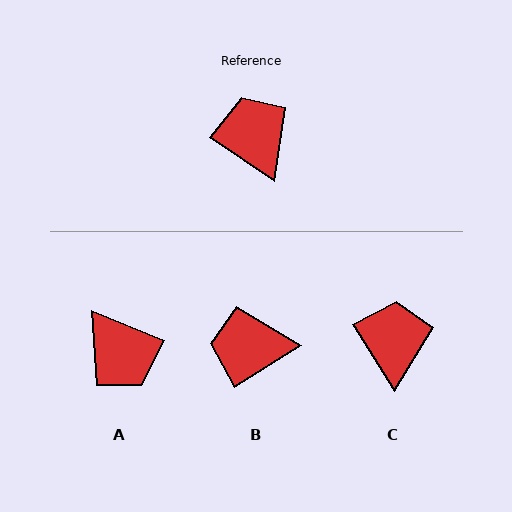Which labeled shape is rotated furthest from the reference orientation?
A, about 168 degrees away.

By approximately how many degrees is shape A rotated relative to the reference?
Approximately 168 degrees clockwise.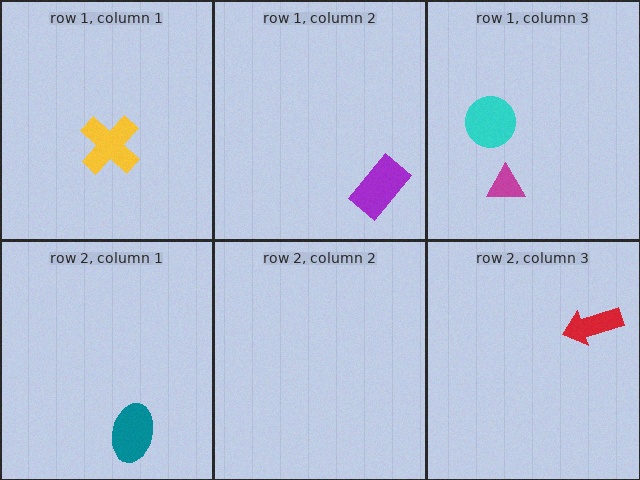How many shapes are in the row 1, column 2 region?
1.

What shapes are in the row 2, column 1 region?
The teal ellipse.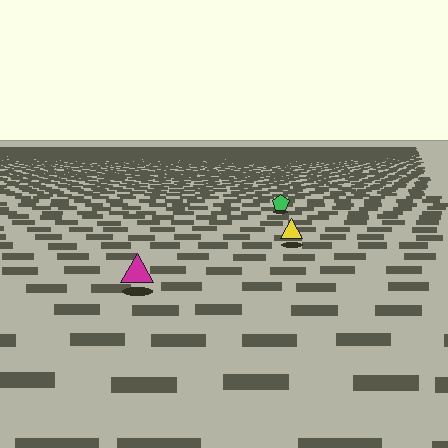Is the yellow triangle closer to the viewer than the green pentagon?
Yes. The yellow triangle is closer — you can tell from the texture gradient: the ground texture is coarser near it.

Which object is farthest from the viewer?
The green pentagon is farthest from the viewer. It appears smaller and the ground texture around it is denser.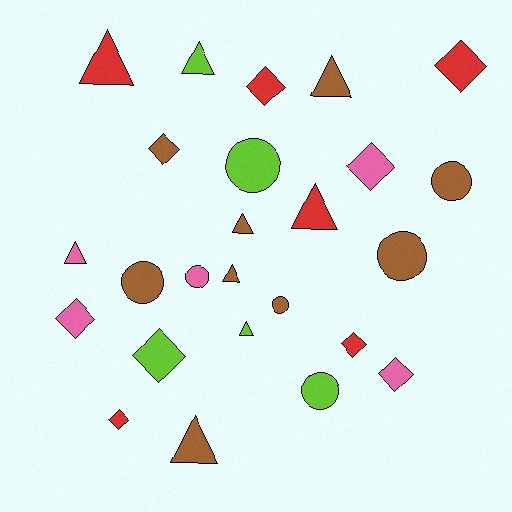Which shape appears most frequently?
Diamond, with 9 objects.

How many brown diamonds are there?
There is 1 brown diamond.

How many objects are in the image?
There are 25 objects.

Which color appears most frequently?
Brown, with 9 objects.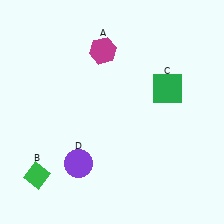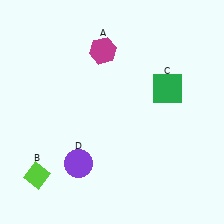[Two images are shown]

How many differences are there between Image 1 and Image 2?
There is 1 difference between the two images.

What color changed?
The diamond (B) changed from green in Image 1 to lime in Image 2.